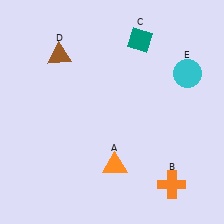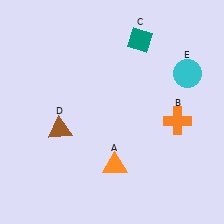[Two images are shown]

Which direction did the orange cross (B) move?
The orange cross (B) moved up.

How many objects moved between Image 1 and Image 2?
2 objects moved between the two images.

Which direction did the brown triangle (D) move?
The brown triangle (D) moved down.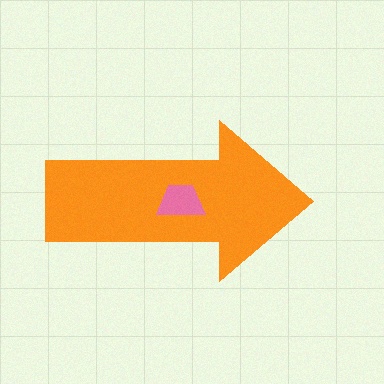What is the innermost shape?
The pink trapezoid.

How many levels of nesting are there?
2.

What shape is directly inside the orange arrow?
The pink trapezoid.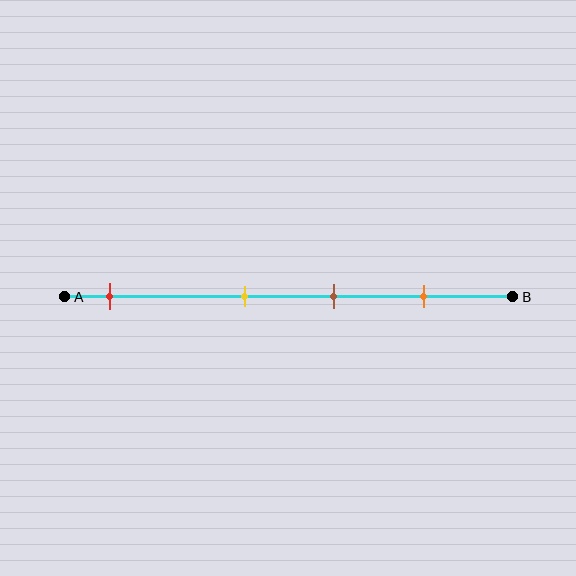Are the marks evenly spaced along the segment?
No, the marks are not evenly spaced.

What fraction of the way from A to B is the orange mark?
The orange mark is approximately 80% (0.8) of the way from A to B.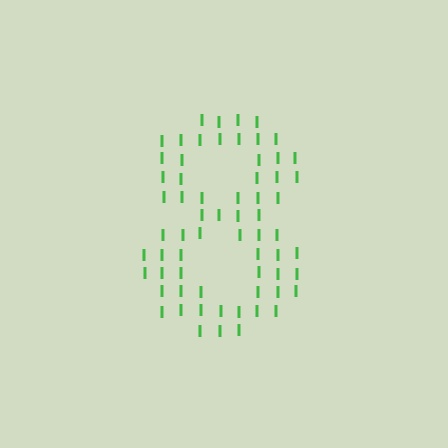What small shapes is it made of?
It is made of small letter I's.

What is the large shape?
The large shape is the digit 8.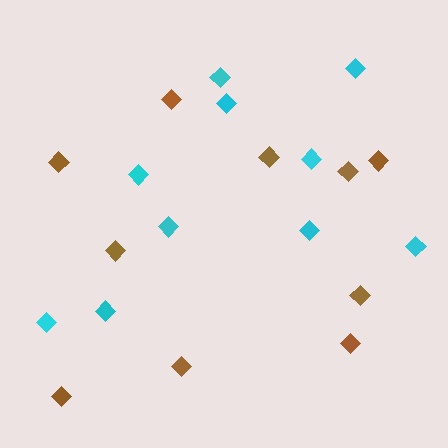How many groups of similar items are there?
There are 2 groups: one group of brown diamonds (10) and one group of cyan diamonds (10).